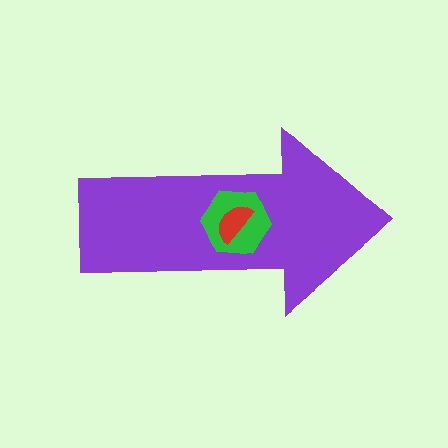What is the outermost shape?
The purple arrow.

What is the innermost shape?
The red semicircle.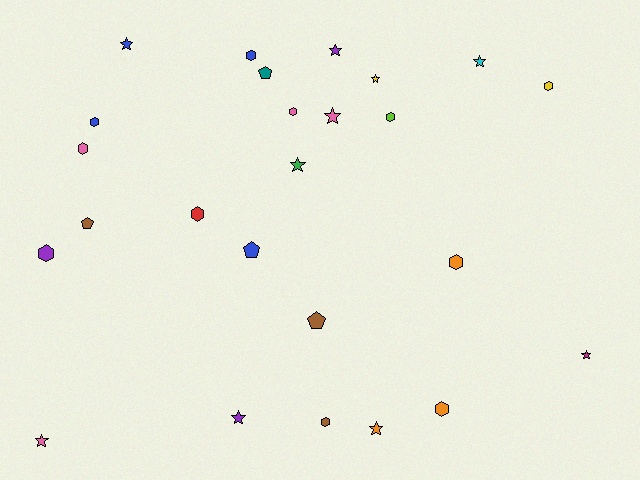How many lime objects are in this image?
There is 1 lime object.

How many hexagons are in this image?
There are 11 hexagons.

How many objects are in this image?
There are 25 objects.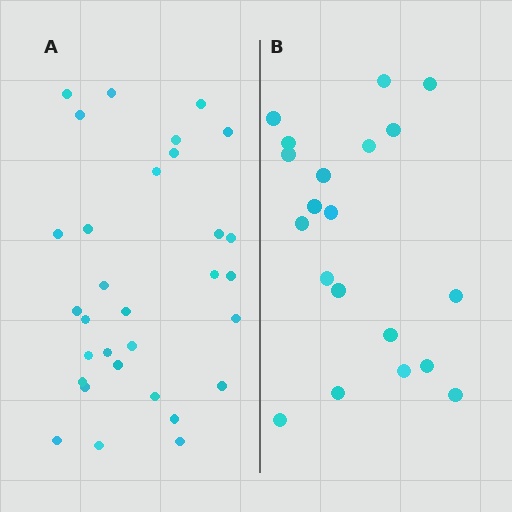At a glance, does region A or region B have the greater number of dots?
Region A (the left region) has more dots.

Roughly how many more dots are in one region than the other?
Region A has roughly 12 or so more dots than region B.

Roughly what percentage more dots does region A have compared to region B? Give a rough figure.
About 55% more.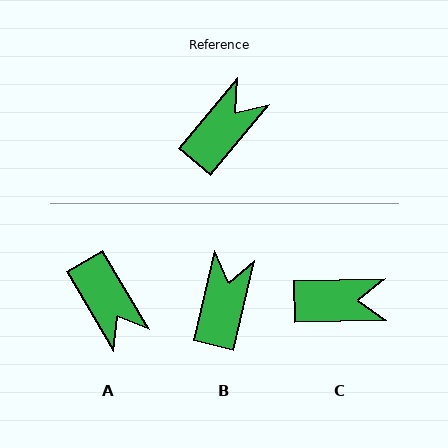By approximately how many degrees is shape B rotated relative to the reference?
Approximately 27 degrees counter-clockwise.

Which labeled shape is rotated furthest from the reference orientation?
A, about 110 degrees away.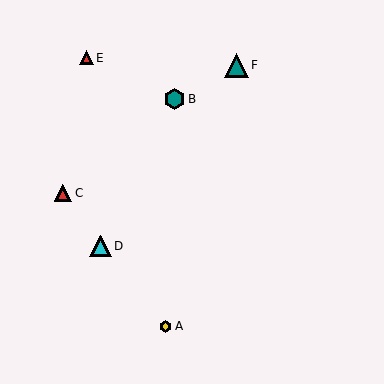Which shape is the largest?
The teal triangle (labeled F) is the largest.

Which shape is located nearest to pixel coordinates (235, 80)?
The teal triangle (labeled F) at (237, 65) is nearest to that location.